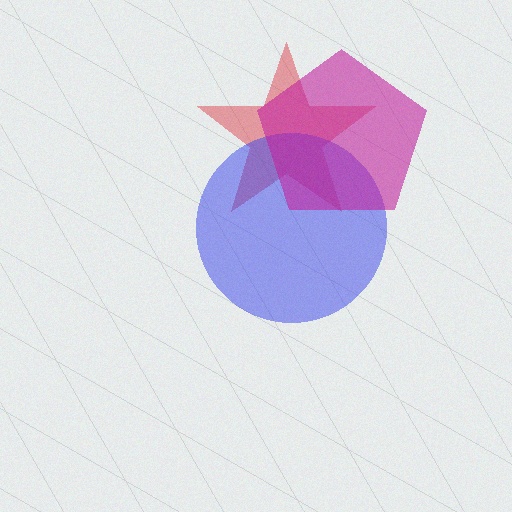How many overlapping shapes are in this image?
There are 3 overlapping shapes in the image.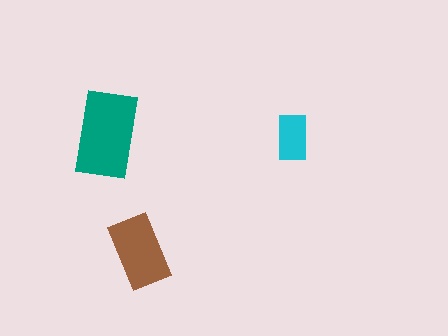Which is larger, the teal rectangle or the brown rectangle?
The teal one.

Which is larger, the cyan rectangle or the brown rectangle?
The brown one.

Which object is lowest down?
The brown rectangle is bottommost.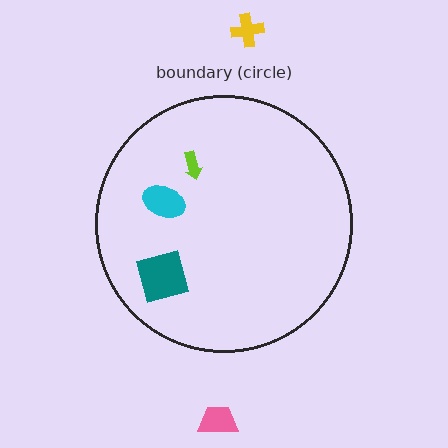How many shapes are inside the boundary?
3 inside, 2 outside.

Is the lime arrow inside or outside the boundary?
Inside.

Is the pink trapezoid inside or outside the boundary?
Outside.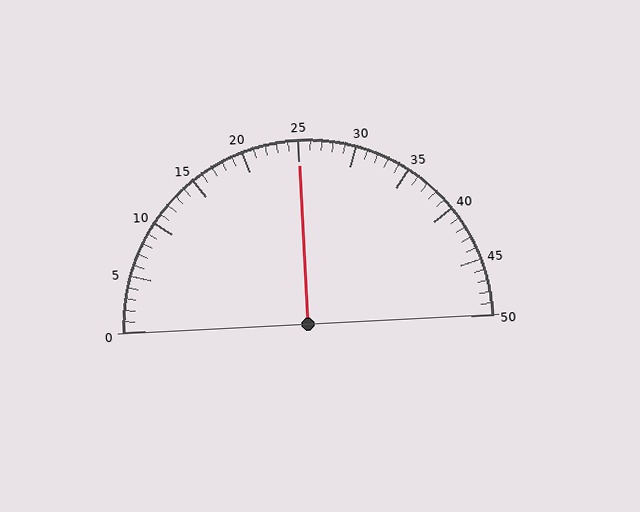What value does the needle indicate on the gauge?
The needle indicates approximately 25.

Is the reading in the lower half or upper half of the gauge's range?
The reading is in the upper half of the range (0 to 50).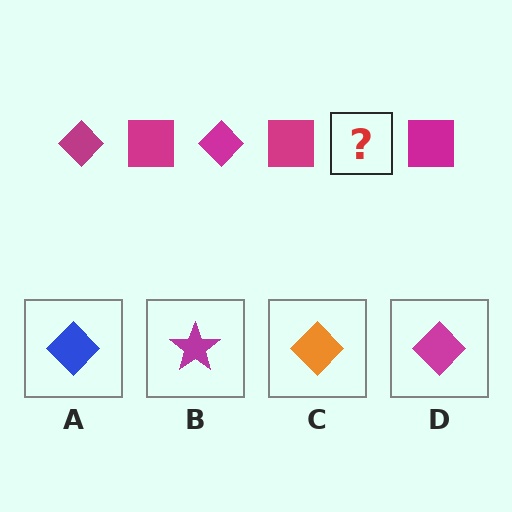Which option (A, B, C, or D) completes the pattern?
D.